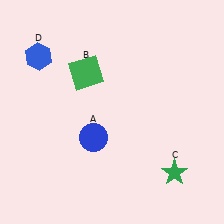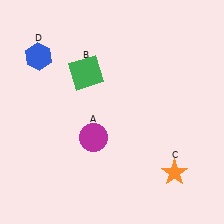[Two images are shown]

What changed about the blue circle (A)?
In Image 1, A is blue. In Image 2, it changed to magenta.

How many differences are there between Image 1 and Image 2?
There are 2 differences between the two images.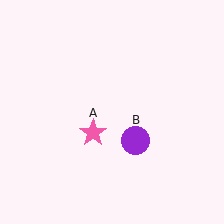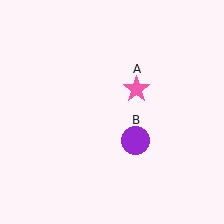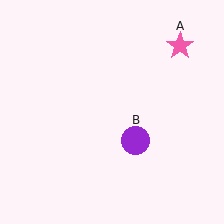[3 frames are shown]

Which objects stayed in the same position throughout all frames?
Purple circle (object B) remained stationary.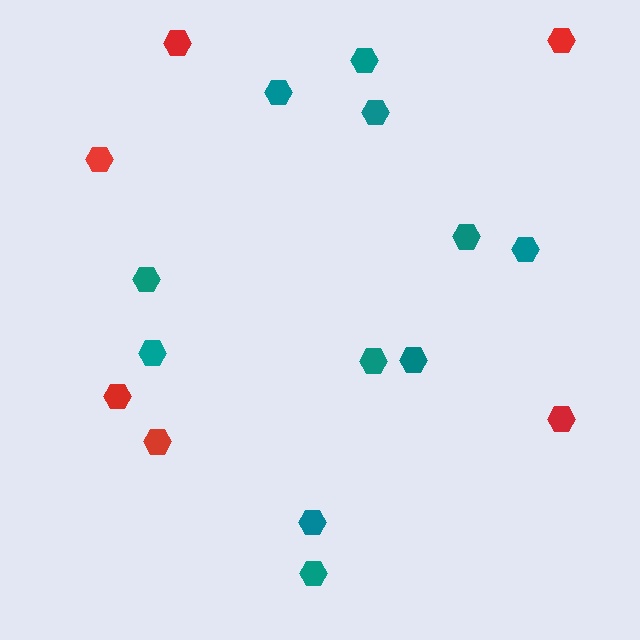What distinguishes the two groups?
There are 2 groups: one group of red hexagons (6) and one group of teal hexagons (11).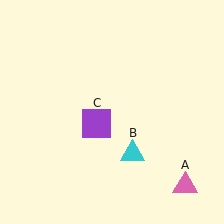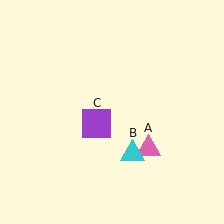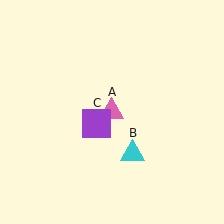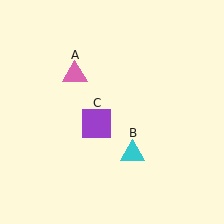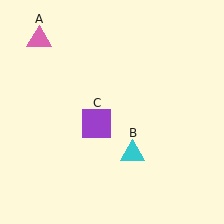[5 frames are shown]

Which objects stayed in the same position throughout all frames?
Cyan triangle (object B) and purple square (object C) remained stationary.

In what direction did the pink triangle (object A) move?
The pink triangle (object A) moved up and to the left.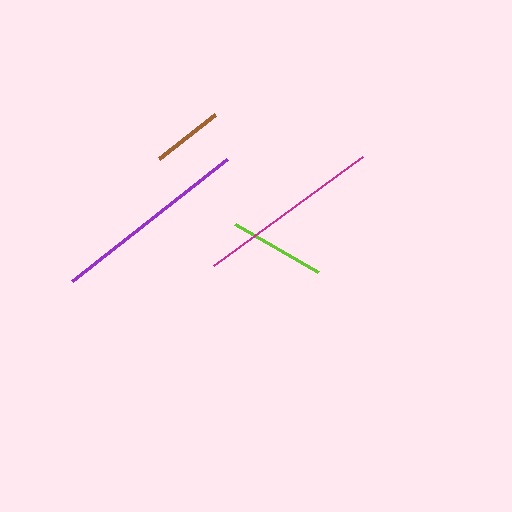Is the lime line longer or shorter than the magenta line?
The magenta line is longer than the lime line.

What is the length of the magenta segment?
The magenta segment is approximately 185 pixels long.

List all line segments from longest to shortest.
From longest to shortest: purple, magenta, lime, brown.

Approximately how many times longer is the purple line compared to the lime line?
The purple line is approximately 2.1 times the length of the lime line.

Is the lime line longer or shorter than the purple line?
The purple line is longer than the lime line.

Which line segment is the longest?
The purple line is the longest at approximately 197 pixels.